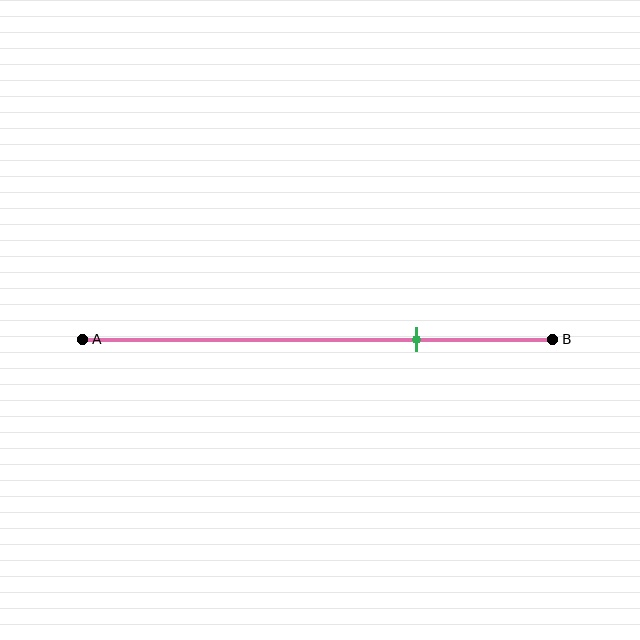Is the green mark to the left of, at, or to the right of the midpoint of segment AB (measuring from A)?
The green mark is to the right of the midpoint of segment AB.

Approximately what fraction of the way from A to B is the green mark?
The green mark is approximately 70% of the way from A to B.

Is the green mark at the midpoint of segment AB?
No, the mark is at about 70% from A, not at the 50% midpoint.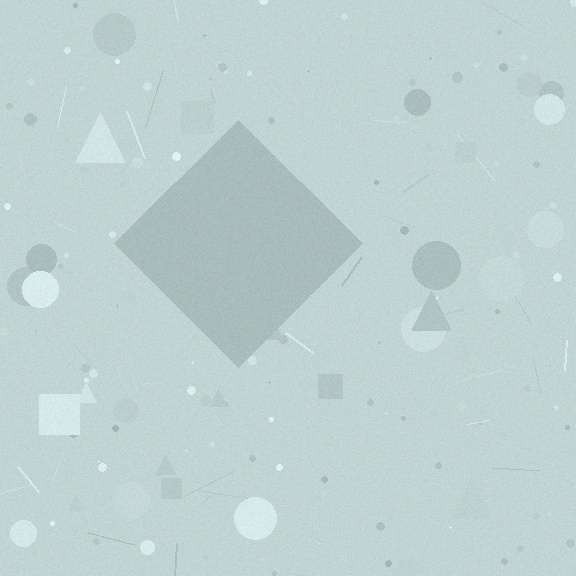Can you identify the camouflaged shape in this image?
The camouflaged shape is a diamond.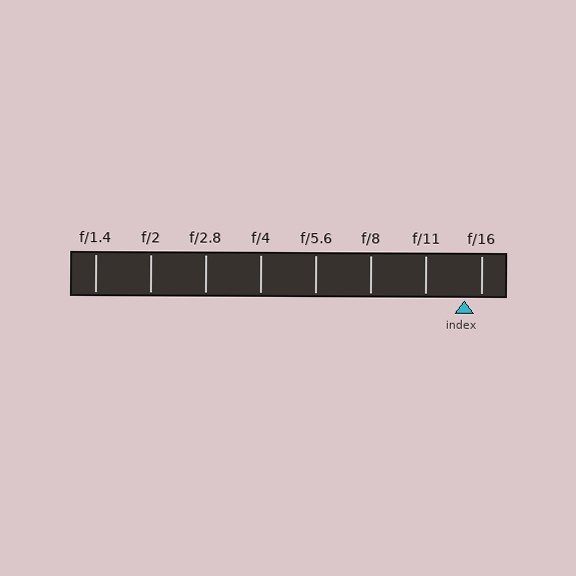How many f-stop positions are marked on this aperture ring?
There are 8 f-stop positions marked.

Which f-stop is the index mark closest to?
The index mark is closest to f/16.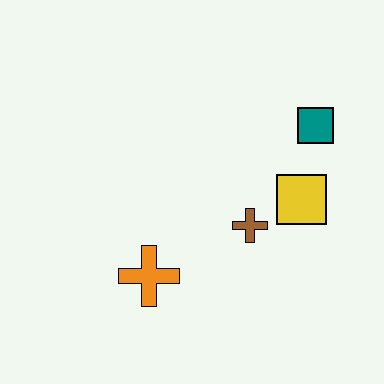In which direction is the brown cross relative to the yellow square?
The brown cross is to the left of the yellow square.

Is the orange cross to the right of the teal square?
No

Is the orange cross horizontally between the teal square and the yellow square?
No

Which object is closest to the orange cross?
The brown cross is closest to the orange cross.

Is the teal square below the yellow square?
No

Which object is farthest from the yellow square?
The orange cross is farthest from the yellow square.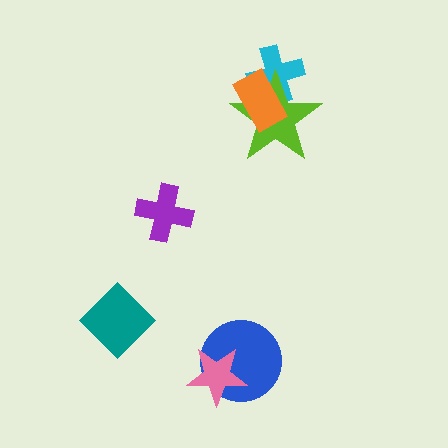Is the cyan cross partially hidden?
Yes, it is partially covered by another shape.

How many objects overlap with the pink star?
1 object overlaps with the pink star.